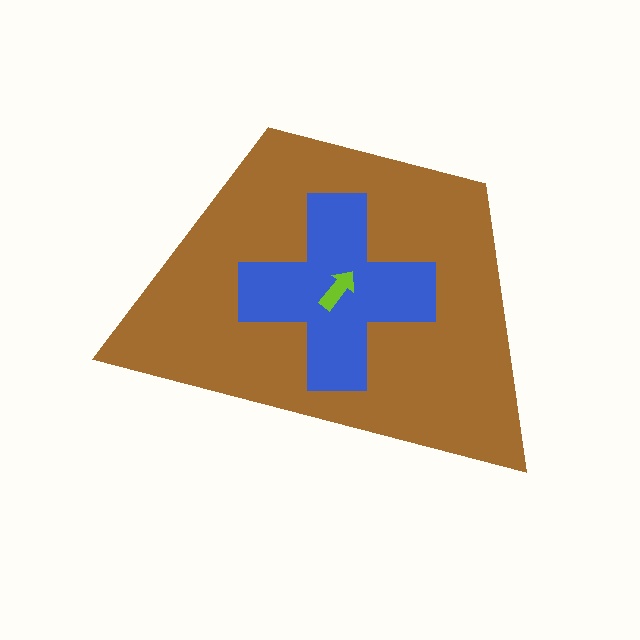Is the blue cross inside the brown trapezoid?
Yes.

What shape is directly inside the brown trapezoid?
The blue cross.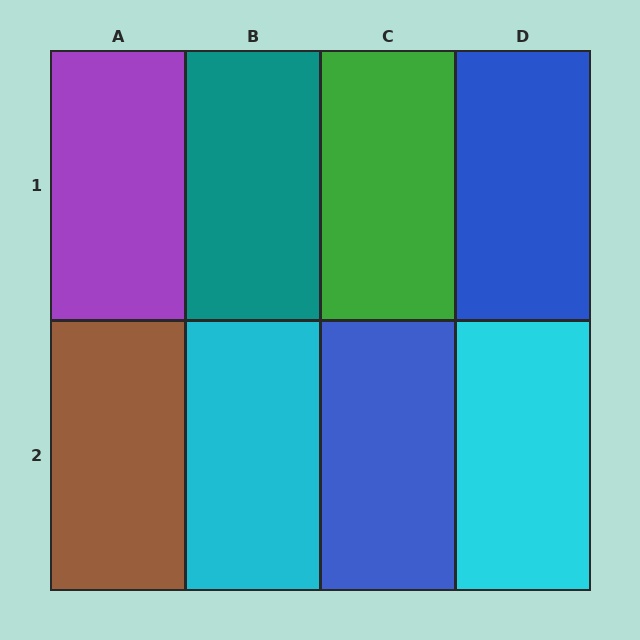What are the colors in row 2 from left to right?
Brown, cyan, blue, cyan.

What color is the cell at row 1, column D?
Blue.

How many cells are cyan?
2 cells are cyan.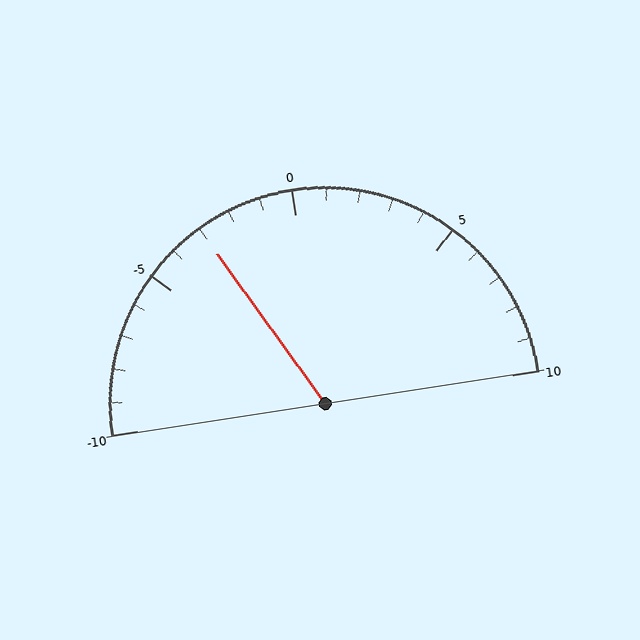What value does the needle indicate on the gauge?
The needle indicates approximately -3.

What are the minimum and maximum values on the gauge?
The gauge ranges from -10 to 10.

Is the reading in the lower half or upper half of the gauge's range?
The reading is in the lower half of the range (-10 to 10).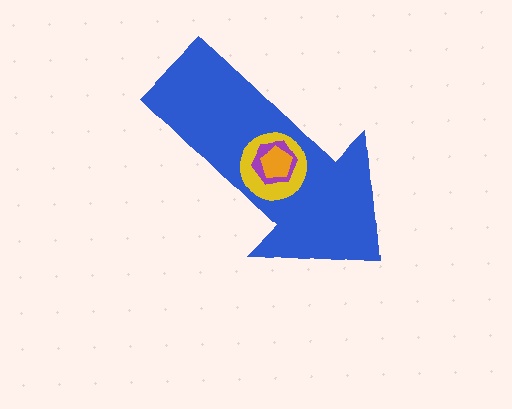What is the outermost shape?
The blue arrow.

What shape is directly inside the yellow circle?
The purple hexagon.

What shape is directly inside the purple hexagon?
The orange pentagon.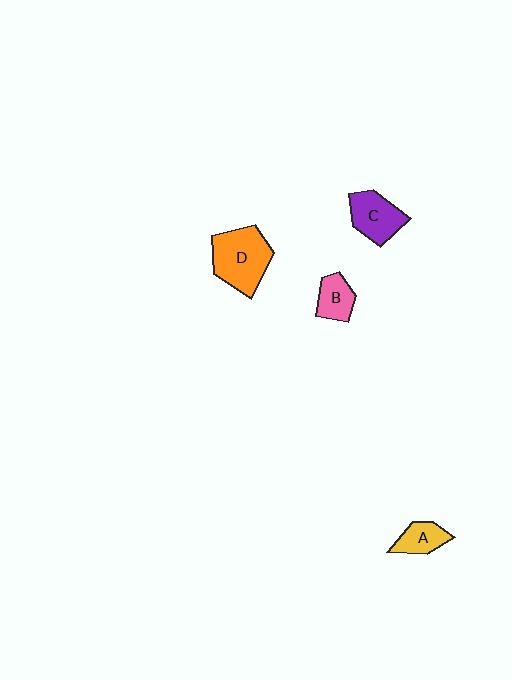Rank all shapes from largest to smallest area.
From largest to smallest: D (orange), C (purple), B (pink), A (yellow).